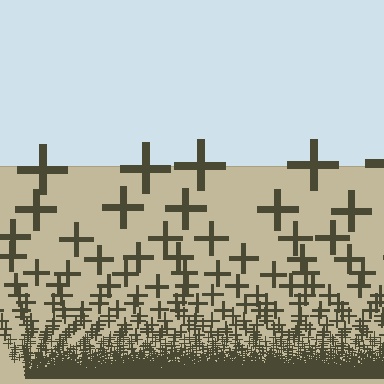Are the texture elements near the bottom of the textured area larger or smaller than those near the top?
Smaller. The gradient is inverted — elements near the bottom are smaller and denser.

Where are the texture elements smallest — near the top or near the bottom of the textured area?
Near the bottom.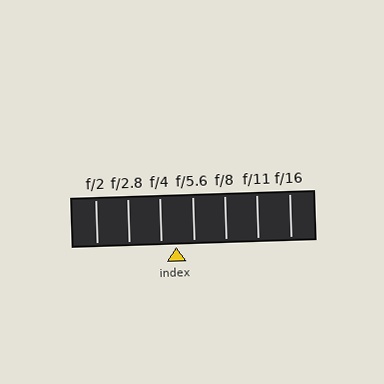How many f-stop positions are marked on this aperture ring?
There are 7 f-stop positions marked.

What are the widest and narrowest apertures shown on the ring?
The widest aperture shown is f/2 and the narrowest is f/16.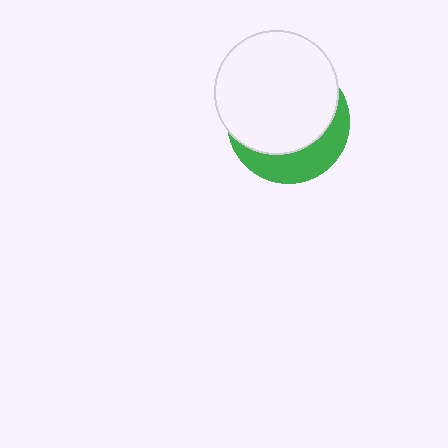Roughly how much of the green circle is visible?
A small part of it is visible (roughly 32%).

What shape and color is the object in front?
The object in front is a white circle.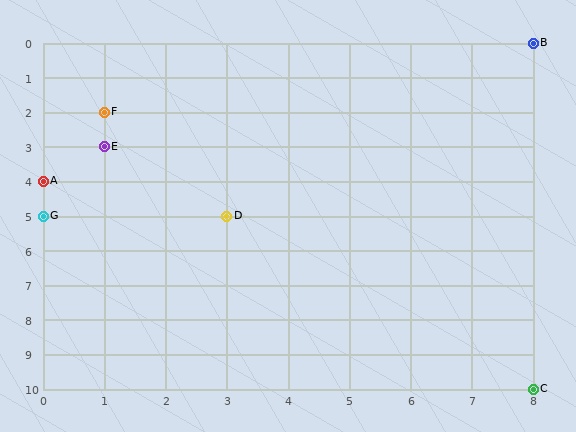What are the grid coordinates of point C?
Point C is at grid coordinates (8, 10).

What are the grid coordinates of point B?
Point B is at grid coordinates (8, 0).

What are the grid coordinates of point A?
Point A is at grid coordinates (0, 4).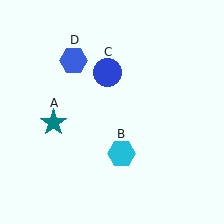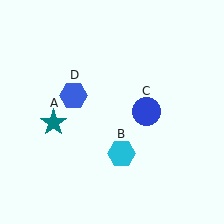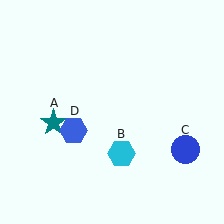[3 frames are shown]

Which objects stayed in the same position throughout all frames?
Teal star (object A) and cyan hexagon (object B) remained stationary.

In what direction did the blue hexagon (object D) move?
The blue hexagon (object D) moved down.